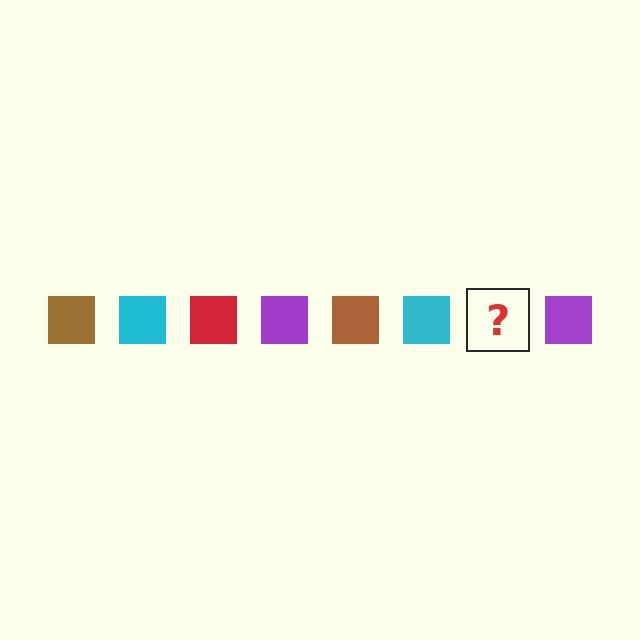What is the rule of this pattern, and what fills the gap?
The rule is that the pattern cycles through brown, cyan, red, purple squares. The gap should be filled with a red square.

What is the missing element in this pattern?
The missing element is a red square.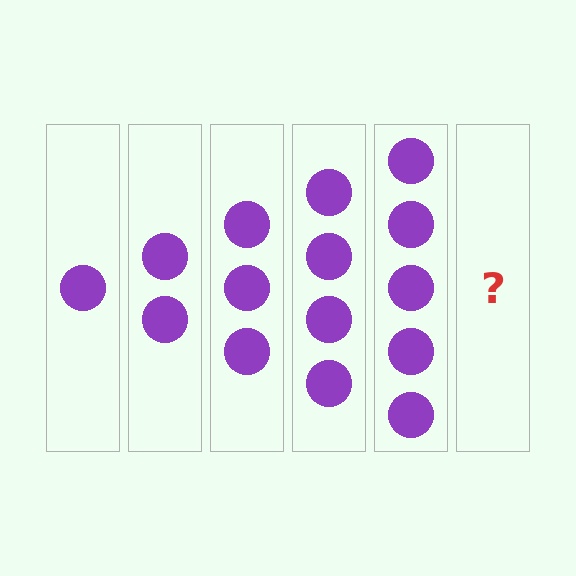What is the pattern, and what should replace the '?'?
The pattern is that each step adds one more circle. The '?' should be 6 circles.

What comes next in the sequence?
The next element should be 6 circles.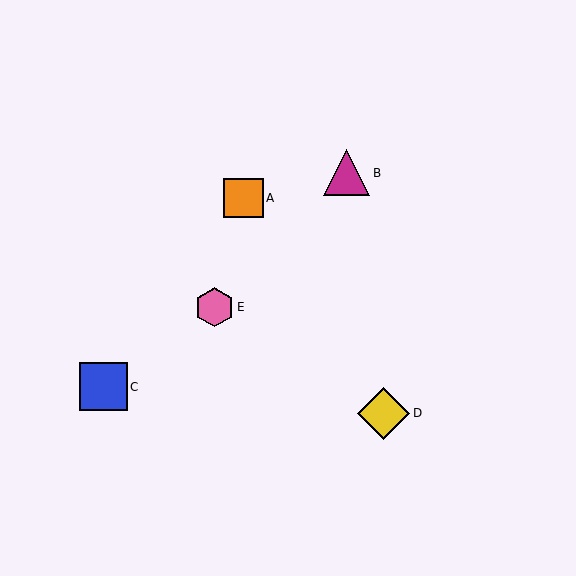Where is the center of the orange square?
The center of the orange square is at (243, 198).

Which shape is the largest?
The yellow diamond (labeled D) is the largest.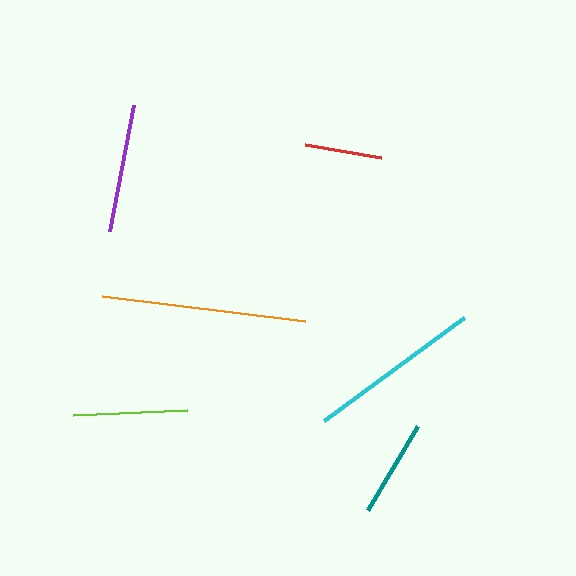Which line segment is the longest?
The orange line is the longest at approximately 205 pixels.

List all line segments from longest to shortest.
From longest to shortest: orange, cyan, purple, lime, teal, red.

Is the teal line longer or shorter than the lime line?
The lime line is longer than the teal line.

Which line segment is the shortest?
The red line is the shortest at approximately 77 pixels.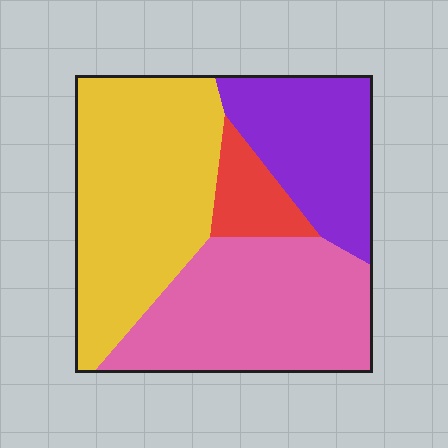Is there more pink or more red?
Pink.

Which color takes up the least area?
Red, at roughly 10%.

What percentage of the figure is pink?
Pink takes up about one third (1/3) of the figure.